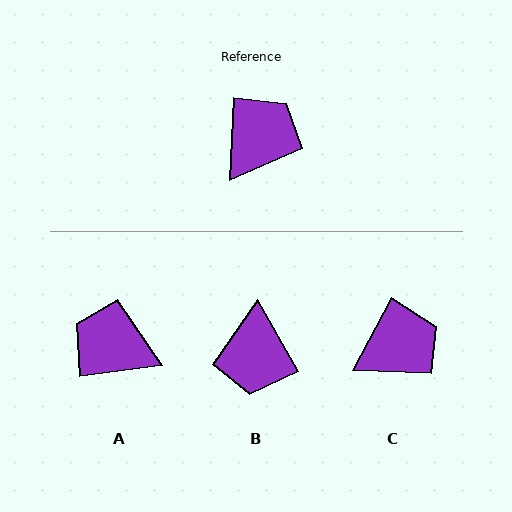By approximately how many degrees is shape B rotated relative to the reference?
Approximately 148 degrees clockwise.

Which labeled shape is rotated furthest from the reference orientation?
B, about 148 degrees away.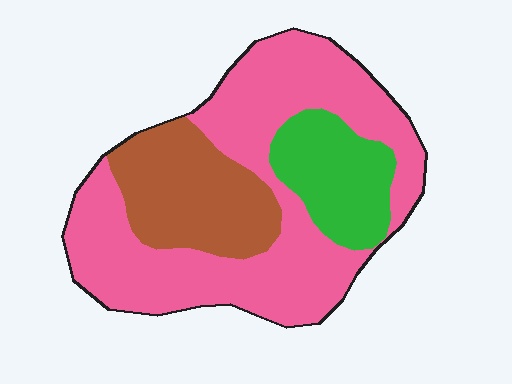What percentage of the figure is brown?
Brown covers 23% of the figure.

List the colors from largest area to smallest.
From largest to smallest: pink, brown, green.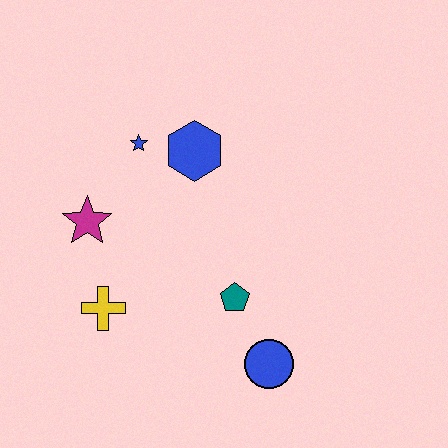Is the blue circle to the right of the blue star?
Yes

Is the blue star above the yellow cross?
Yes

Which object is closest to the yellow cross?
The magenta star is closest to the yellow cross.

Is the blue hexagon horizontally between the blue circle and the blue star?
Yes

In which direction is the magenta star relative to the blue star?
The magenta star is below the blue star.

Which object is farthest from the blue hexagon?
The blue circle is farthest from the blue hexagon.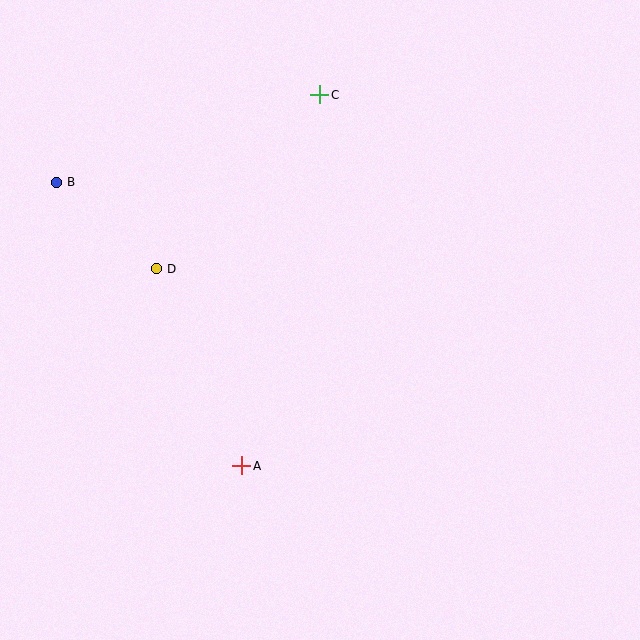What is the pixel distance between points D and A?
The distance between D and A is 215 pixels.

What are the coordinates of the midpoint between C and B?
The midpoint between C and B is at (188, 138).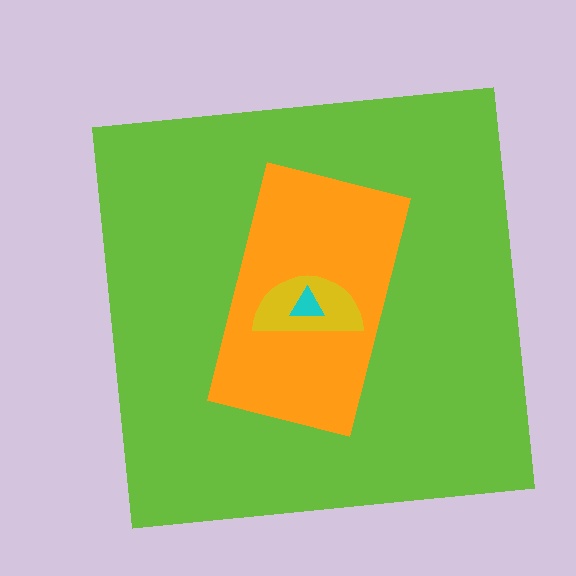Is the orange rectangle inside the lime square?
Yes.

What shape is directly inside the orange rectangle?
The yellow semicircle.